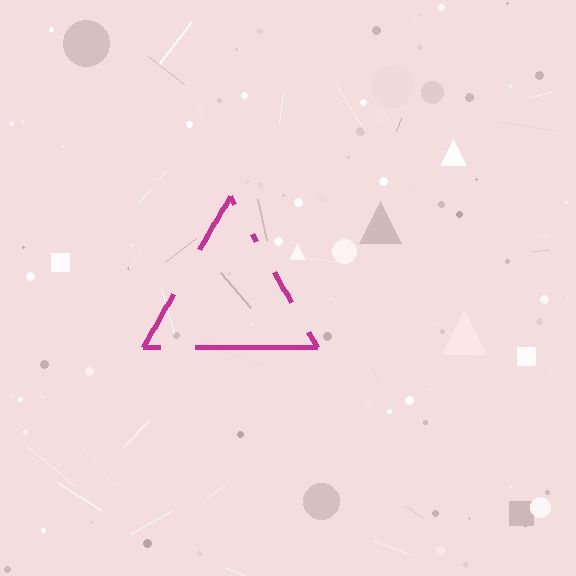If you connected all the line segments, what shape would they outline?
They would outline a triangle.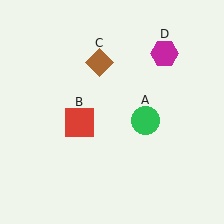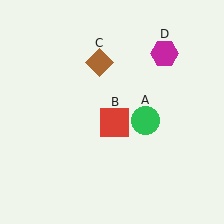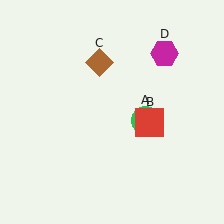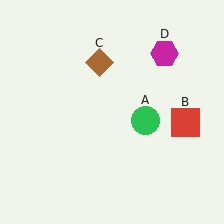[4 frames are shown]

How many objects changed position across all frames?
1 object changed position: red square (object B).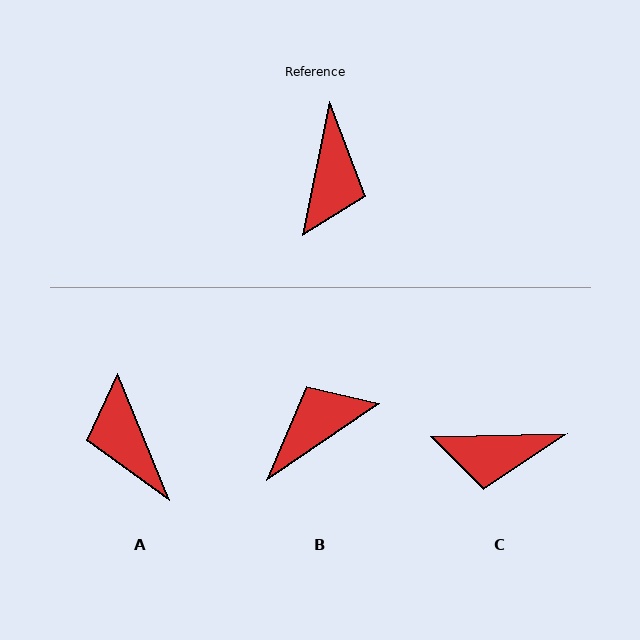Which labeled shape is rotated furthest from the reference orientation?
A, about 146 degrees away.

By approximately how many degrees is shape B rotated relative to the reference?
Approximately 136 degrees counter-clockwise.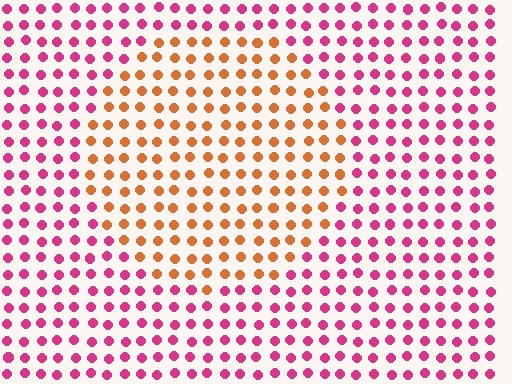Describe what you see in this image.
The image is filled with small magenta elements in a uniform arrangement. A circle-shaped region is visible where the elements are tinted to a slightly different hue, forming a subtle color boundary.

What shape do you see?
I see a circle.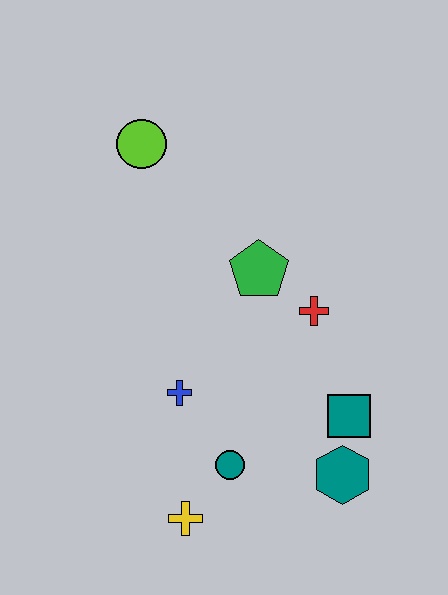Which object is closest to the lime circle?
The green pentagon is closest to the lime circle.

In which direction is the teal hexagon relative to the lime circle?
The teal hexagon is below the lime circle.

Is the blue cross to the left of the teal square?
Yes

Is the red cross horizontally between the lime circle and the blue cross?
No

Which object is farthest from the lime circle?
The teal hexagon is farthest from the lime circle.